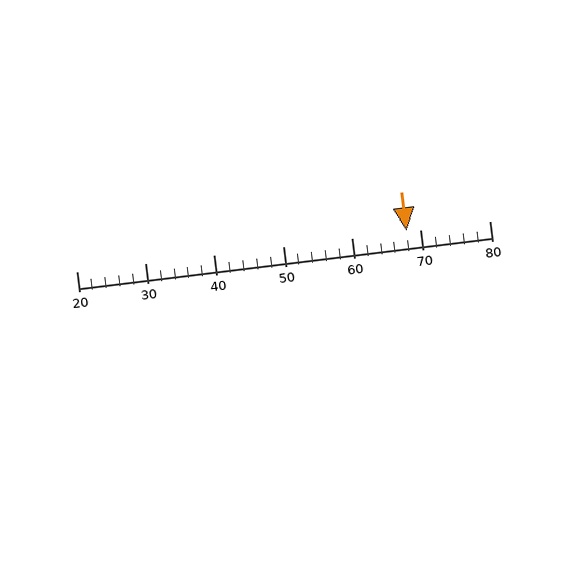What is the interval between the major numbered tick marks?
The major tick marks are spaced 10 units apart.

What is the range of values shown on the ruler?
The ruler shows values from 20 to 80.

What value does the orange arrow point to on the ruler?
The orange arrow points to approximately 68.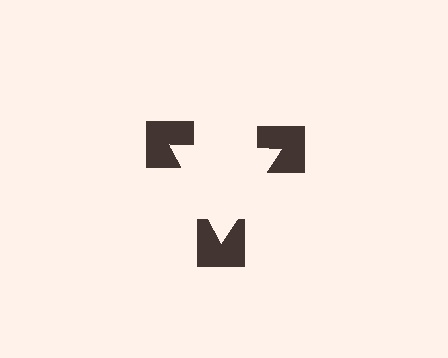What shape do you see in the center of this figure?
An illusory triangle — its edges are inferred from the aligned wedge cuts in the notched squares, not physically drawn.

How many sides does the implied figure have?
3 sides.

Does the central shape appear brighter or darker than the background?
It typically appears slightly brighter than the background, even though no actual brightness change is drawn.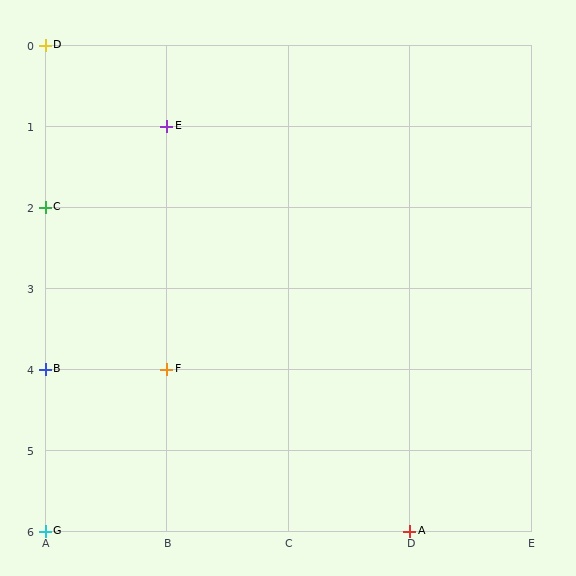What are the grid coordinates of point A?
Point A is at grid coordinates (D, 6).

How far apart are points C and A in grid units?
Points C and A are 3 columns and 4 rows apart (about 5.0 grid units diagonally).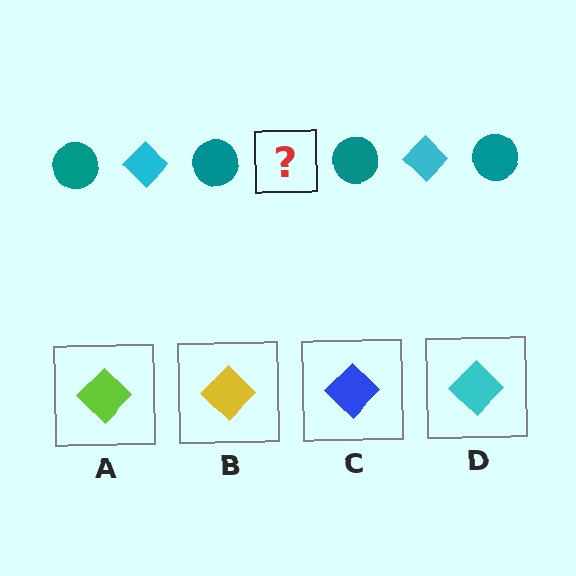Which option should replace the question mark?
Option D.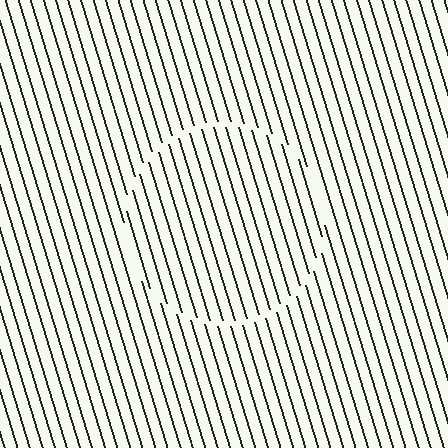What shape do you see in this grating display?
An illusory circle. The interior of the shape contains the same grating, shifted by half a period — the contour is defined by the phase discontinuity where line-ends from the inner and outer gratings abut.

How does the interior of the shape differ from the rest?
The interior of the shape contains the same grating, shifted by half a period — the contour is defined by the phase discontinuity where line-ends from the inner and outer gratings abut.